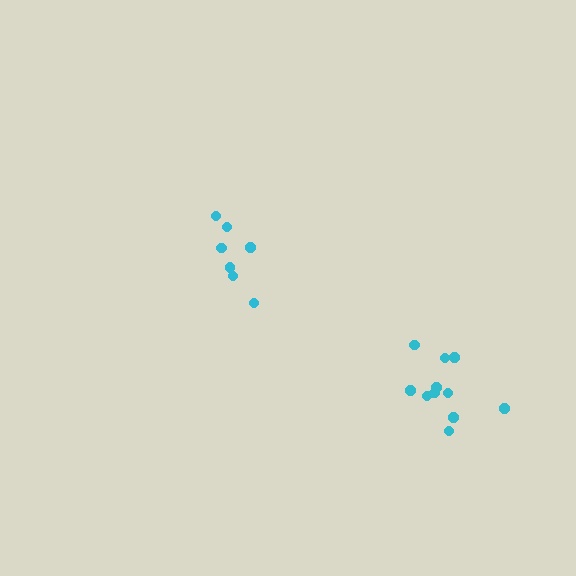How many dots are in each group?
Group 1: 7 dots, Group 2: 11 dots (18 total).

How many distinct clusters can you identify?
There are 2 distinct clusters.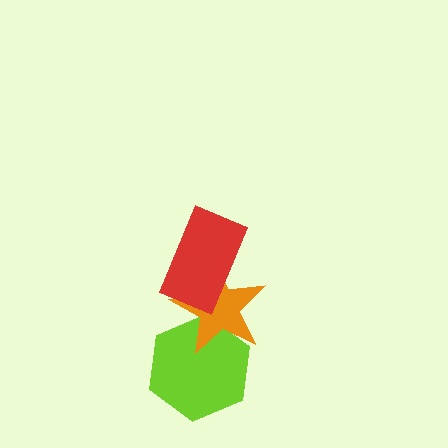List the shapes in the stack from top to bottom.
From top to bottom: the red rectangle, the orange star, the lime hexagon.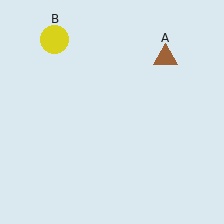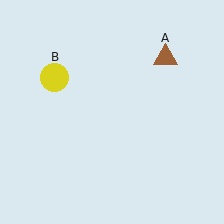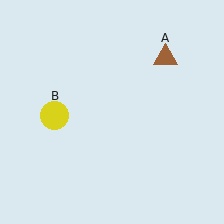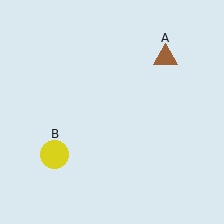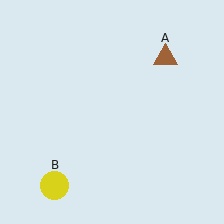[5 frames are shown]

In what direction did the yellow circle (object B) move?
The yellow circle (object B) moved down.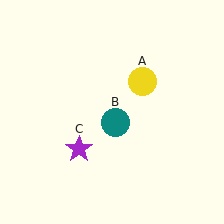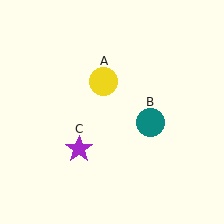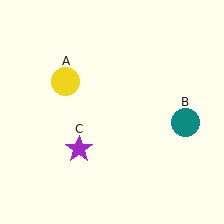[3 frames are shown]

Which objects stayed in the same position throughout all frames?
Purple star (object C) remained stationary.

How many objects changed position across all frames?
2 objects changed position: yellow circle (object A), teal circle (object B).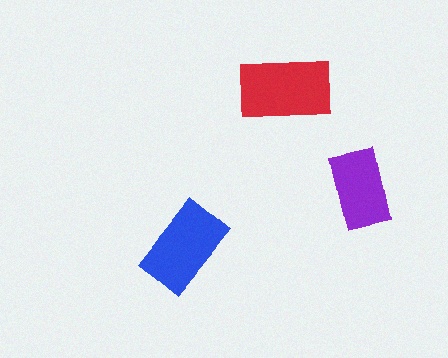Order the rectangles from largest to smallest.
the red one, the blue one, the purple one.